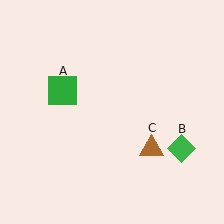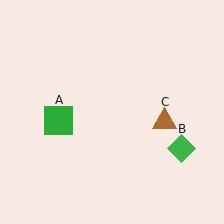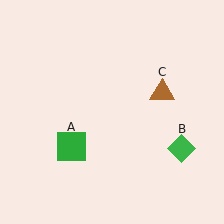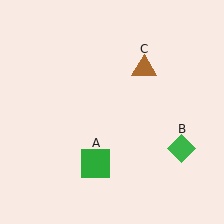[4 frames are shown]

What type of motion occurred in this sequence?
The green square (object A), brown triangle (object C) rotated counterclockwise around the center of the scene.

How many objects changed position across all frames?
2 objects changed position: green square (object A), brown triangle (object C).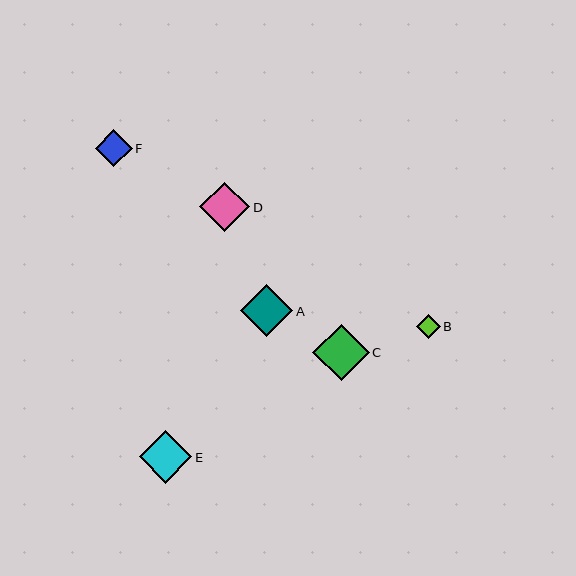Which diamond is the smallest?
Diamond B is the smallest with a size of approximately 24 pixels.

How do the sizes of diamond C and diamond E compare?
Diamond C and diamond E are approximately the same size.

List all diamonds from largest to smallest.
From largest to smallest: C, E, A, D, F, B.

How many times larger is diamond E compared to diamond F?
Diamond E is approximately 1.4 times the size of diamond F.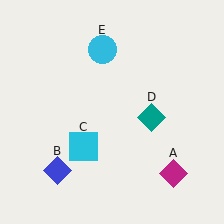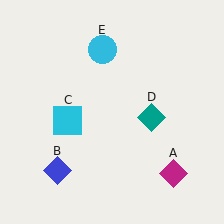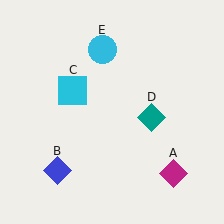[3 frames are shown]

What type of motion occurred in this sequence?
The cyan square (object C) rotated clockwise around the center of the scene.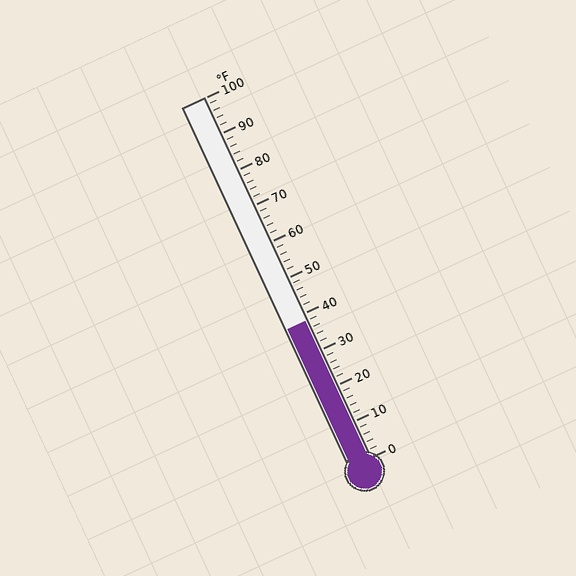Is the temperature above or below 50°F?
The temperature is below 50°F.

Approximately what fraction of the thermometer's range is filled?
The thermometer is filled to approximately 40% of its range.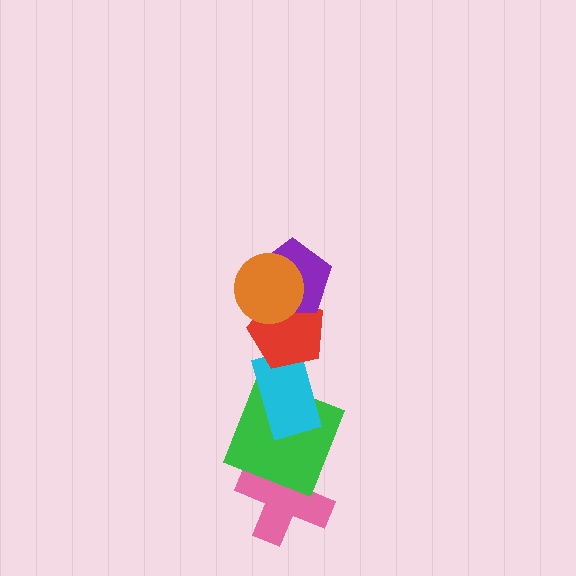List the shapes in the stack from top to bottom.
From top to bottom: the orange circle, the purple pentagon, the red pentagon, the cyan rectangle, the green square, the pink cross.